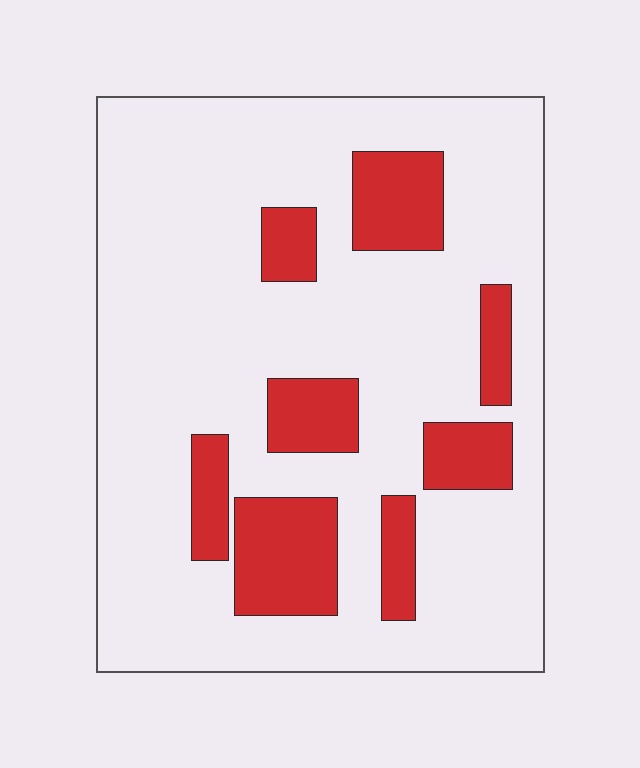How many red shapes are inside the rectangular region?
8.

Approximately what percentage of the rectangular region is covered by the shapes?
Approximately 20%.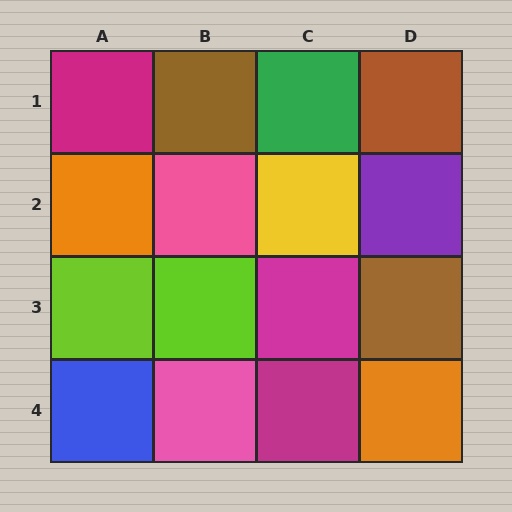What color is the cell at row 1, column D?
Brown.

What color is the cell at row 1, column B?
Brown.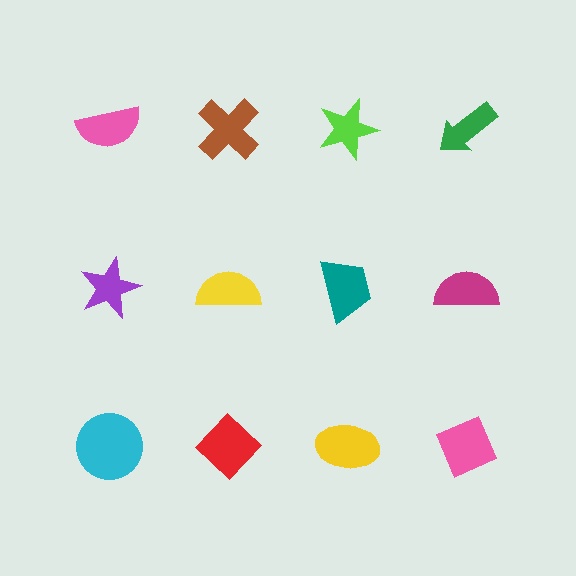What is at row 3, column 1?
A cyan circle.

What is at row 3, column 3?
A yellow ellipse.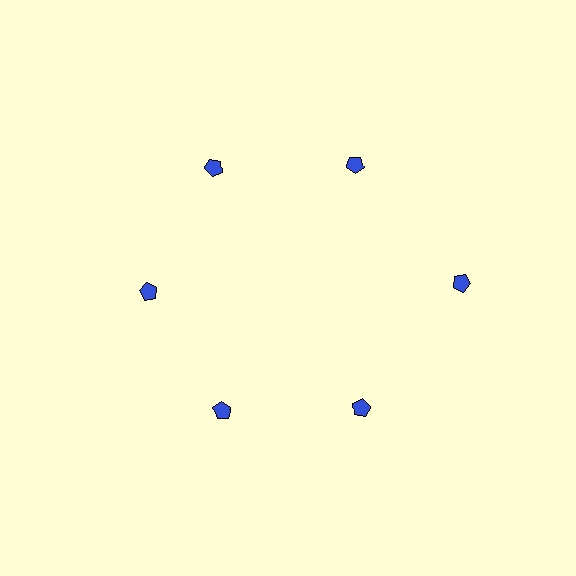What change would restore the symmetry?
The symmetry would be restored by moving it inward, back onto the ring so that all 6 pentagons sit at equal angles and equal distance from the center.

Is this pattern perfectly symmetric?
No. The 6 blue pentagons are arranged in a ring, but one element near the 3 o'clock position is pushed outward from the center, breaking the 6-fold rotational symmetry.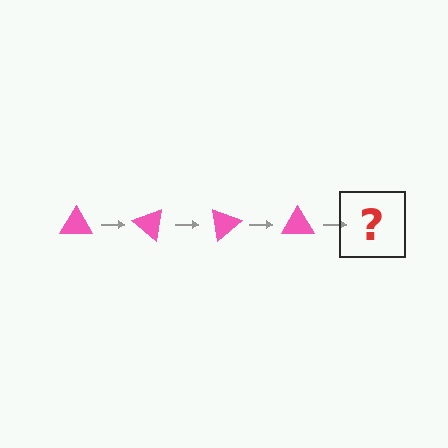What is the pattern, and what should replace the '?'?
The pattern is that the triangle rotates 40 degrees each step. The '?' should be a pink triangle rotated 160 degrees.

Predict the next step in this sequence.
The next step is a pink triangle rotated 160 degrees.